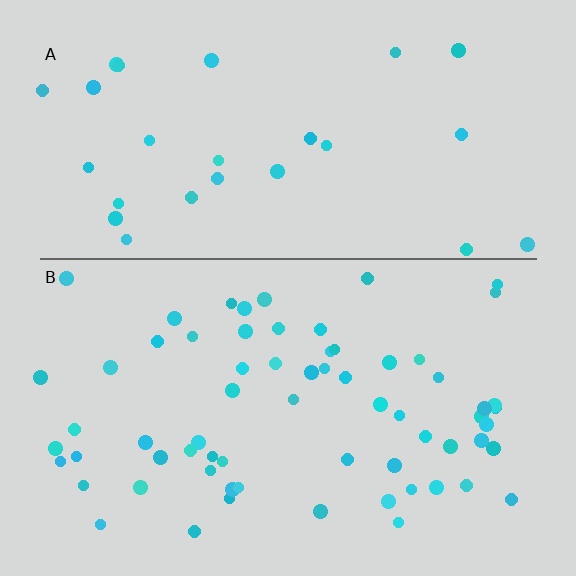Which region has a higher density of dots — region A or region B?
B (the bottom).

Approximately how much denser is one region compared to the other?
Approximately 2.3× — region B over region A.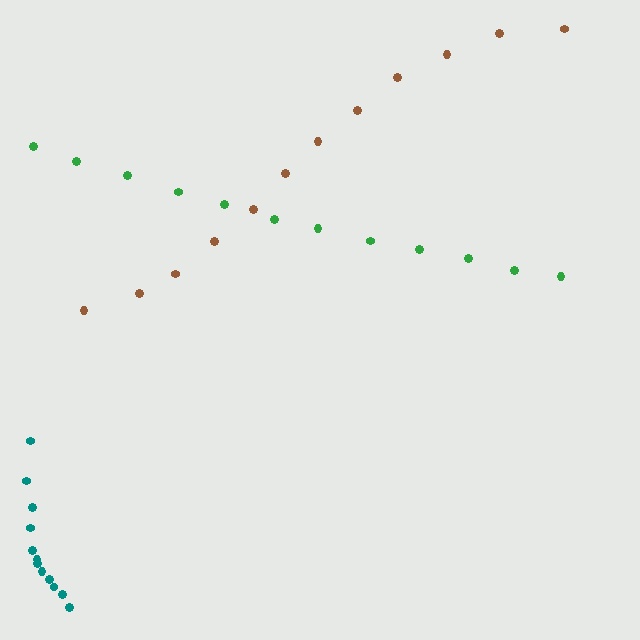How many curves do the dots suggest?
There are 3 distinct paths.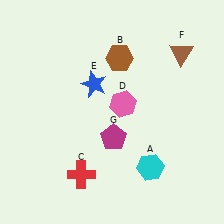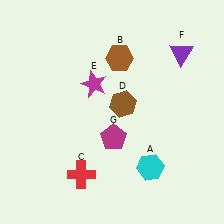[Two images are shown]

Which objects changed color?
D changed from pink to brown. E changed from blue to magenta. F changed from brown to purple.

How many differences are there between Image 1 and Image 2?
There are 3 differences between the two images.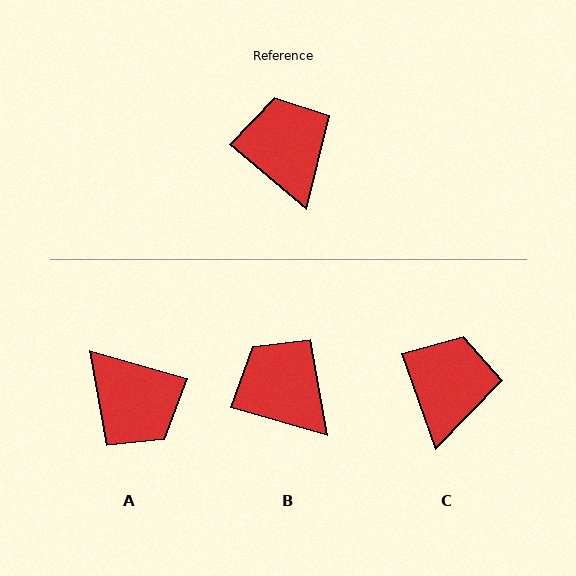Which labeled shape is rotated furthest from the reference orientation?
A, about 156 degrees away.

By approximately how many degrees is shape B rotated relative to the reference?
Approximately 24 degrees counter-clockwise.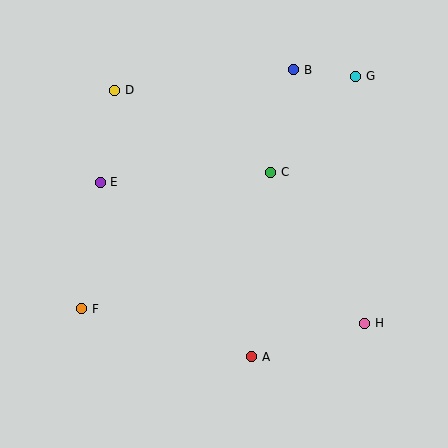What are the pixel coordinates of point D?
Point D is at (115, 90).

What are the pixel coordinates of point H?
Point H is at (365, 323).